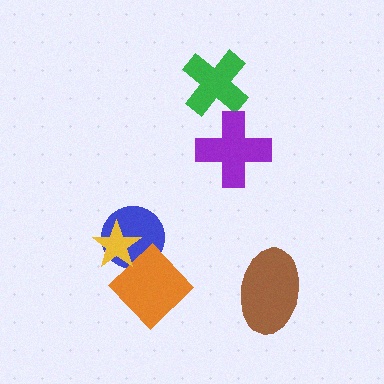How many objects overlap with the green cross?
0 objects overlap with the green cross.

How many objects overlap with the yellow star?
1 object overlaps with the yellow star.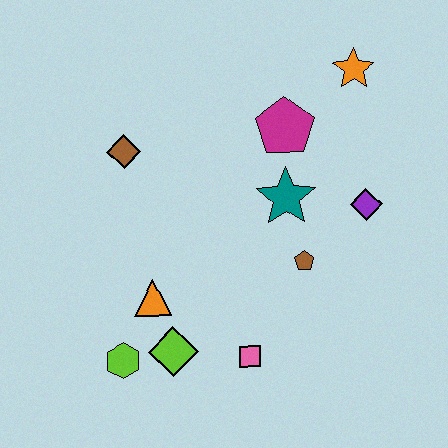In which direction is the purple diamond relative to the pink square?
The purple diamond is above the pink square.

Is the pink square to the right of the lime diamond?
Yes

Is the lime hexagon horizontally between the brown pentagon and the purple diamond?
No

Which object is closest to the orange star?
The magenta pentagon is closest to the orange star.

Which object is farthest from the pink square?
The orange star is farthest from the pink square.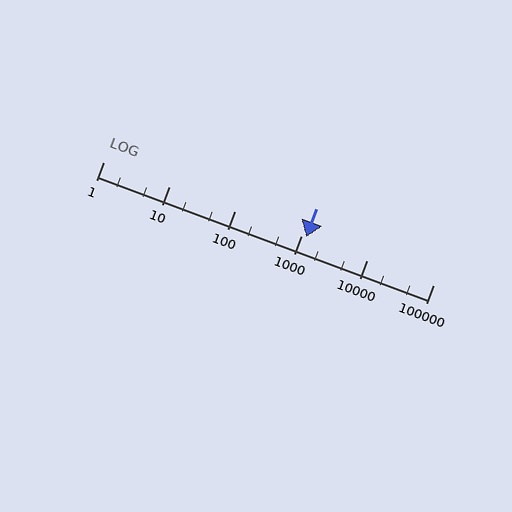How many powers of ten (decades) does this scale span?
The scale spans 5 decades, from 1 to 100000.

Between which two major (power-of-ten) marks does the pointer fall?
The pointer is between 1000 and 10000.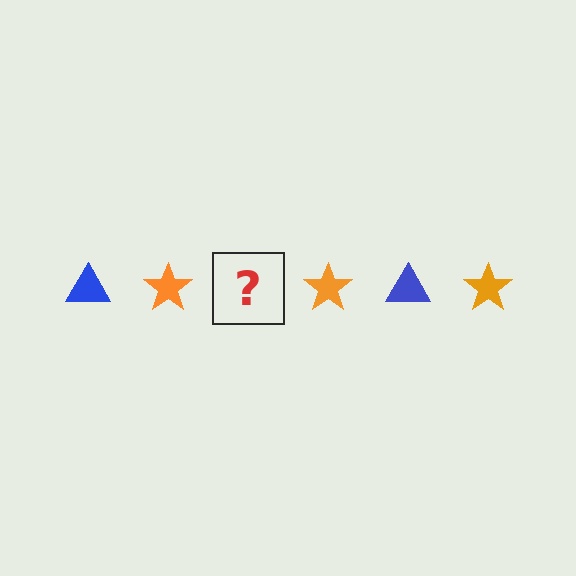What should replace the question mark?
The question mark should be replaced with a blue triangle.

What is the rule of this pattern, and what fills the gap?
The rule is that the pattern alternates between blue triangle and orange star. The gap should be filled with a blue triangle.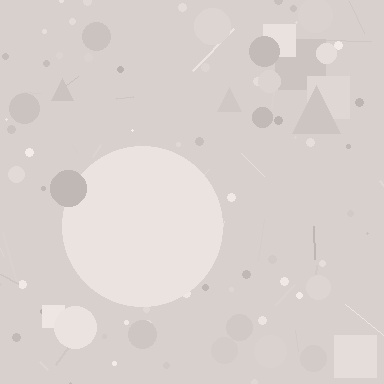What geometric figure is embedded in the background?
A circle is embedded in the background.